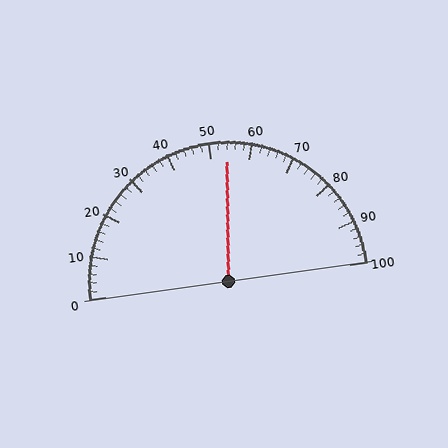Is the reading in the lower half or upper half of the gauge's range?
The reading is in the upper half of the range (0 to 100).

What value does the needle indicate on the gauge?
The needle indicates approximately 54.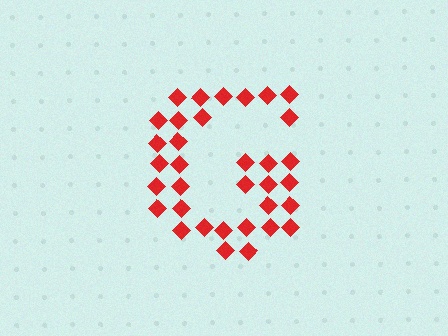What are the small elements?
The small elements are diamonds.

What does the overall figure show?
The overall figure shows the letter G.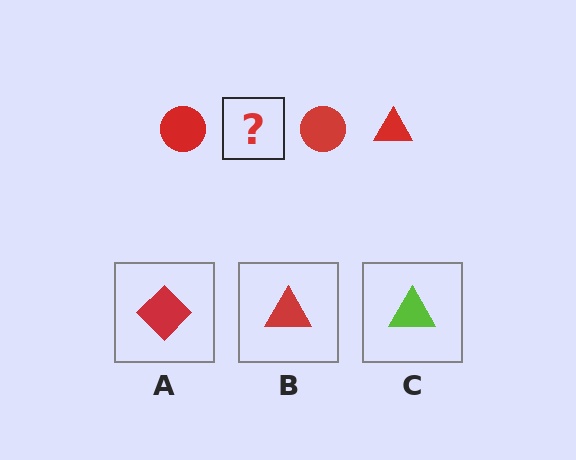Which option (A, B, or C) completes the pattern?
B.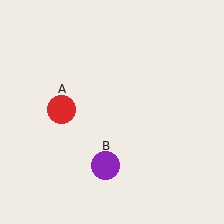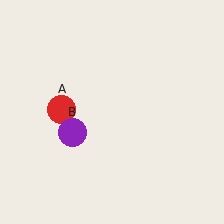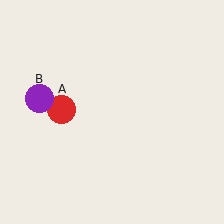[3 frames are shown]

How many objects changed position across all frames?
1 object changed position: purple circle (object B).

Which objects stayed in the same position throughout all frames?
Red circle (object A) remained stationary.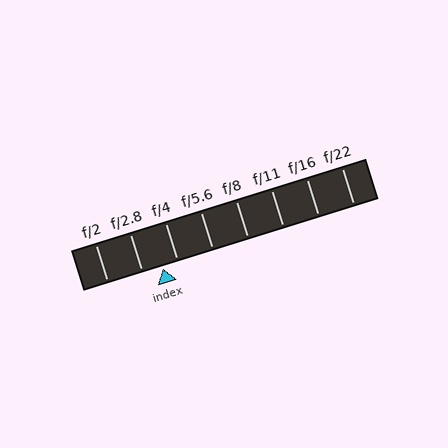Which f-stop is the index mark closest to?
The index mark is closest to f/4.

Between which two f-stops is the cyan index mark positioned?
The index mark is between f/2.8 and f/4.